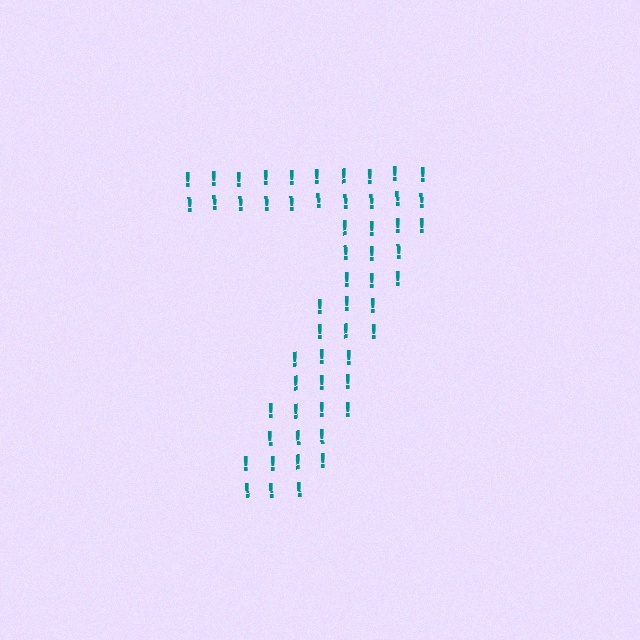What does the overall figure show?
The overall figure shows the digit 7.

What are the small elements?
The small elements are exclamation marks.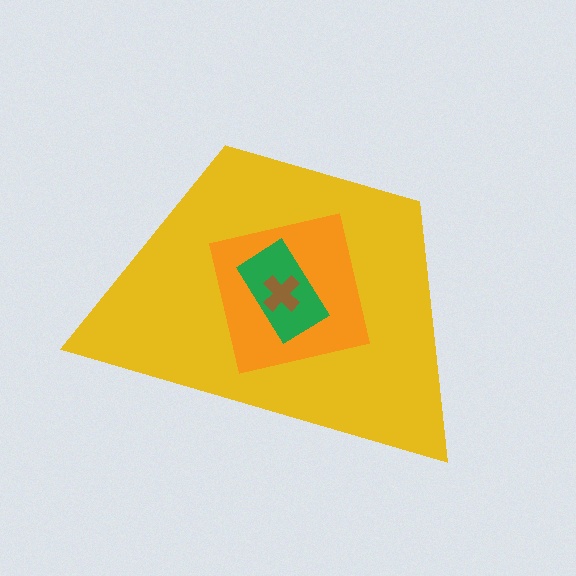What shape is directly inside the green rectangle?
The brown cross.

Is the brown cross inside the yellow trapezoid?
Yes.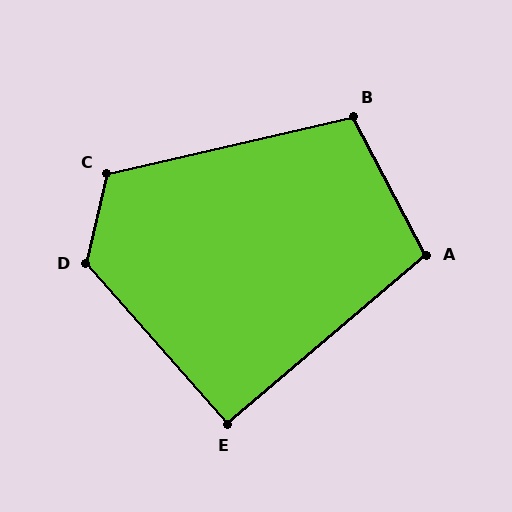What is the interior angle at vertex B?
Approximately 105 degrees (obtuse).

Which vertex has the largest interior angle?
D, at approximately 125 degrees.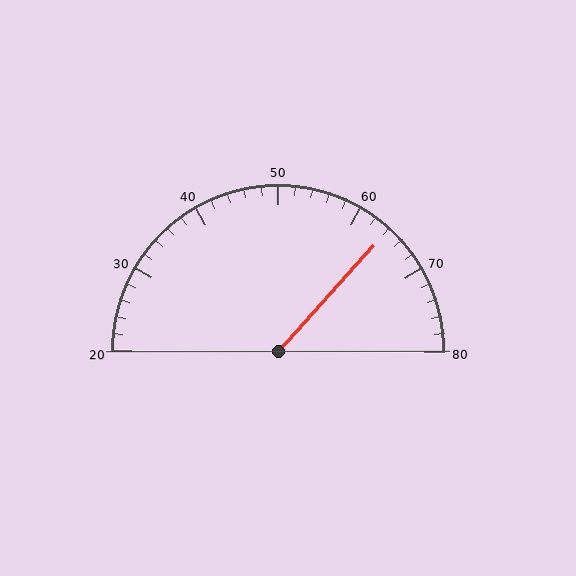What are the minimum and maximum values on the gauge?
The gauge ranges from 20 to 80.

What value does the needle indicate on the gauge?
The needle indicates approximately 64.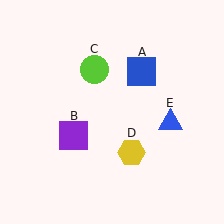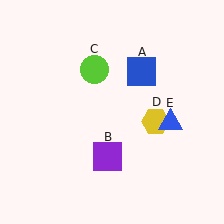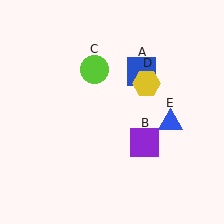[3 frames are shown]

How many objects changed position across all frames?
2 objects changed position: purple square (object B), yellow hexagon (object D).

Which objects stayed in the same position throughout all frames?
Blue square (object A) and lime circle (object C) and blue triangle (object E) remained stationary.